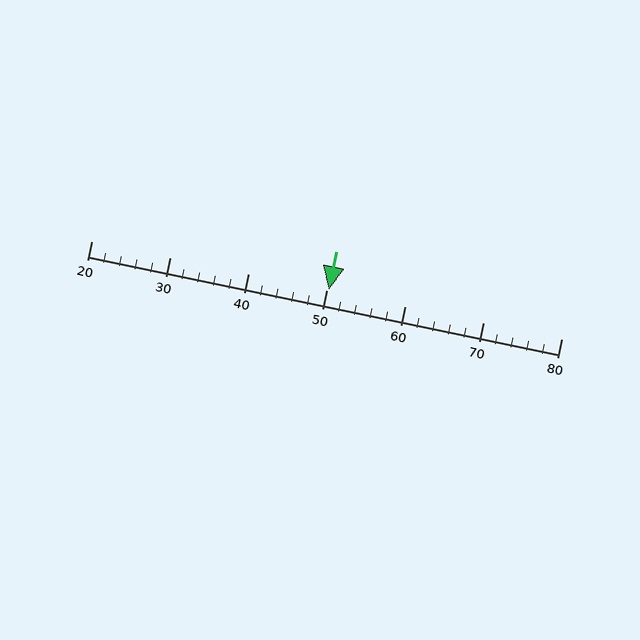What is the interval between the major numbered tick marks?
The major tick marks are spaced 10 units apart.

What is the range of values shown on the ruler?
The ruler shows values from 20 to 80.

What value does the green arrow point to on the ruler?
The green arrow points to approximately 50.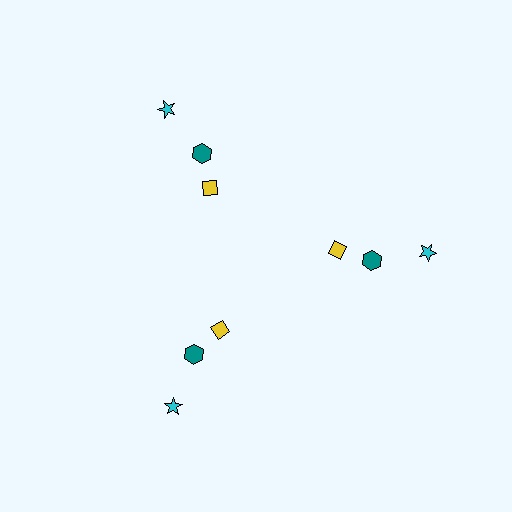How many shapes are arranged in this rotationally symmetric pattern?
There are 9 shapes, arranged in 3 groups of 3.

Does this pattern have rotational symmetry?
Yes, this pattern has 3-fold rotational symmetry. It looks the same after rotating 120 degrees around the center.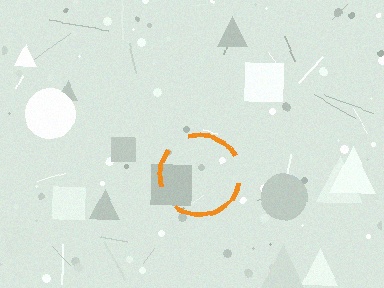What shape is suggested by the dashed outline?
The dashed outline suggests a circle.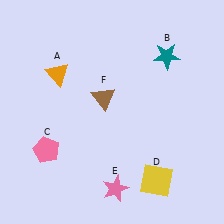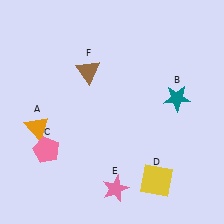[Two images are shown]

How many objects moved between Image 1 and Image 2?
3 objects moved between the two images.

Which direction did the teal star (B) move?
The teal star (B) moved down.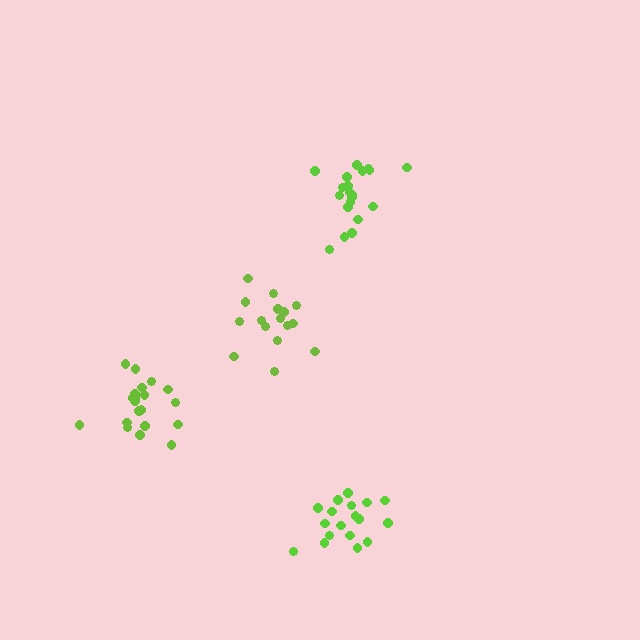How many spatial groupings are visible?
There are 4 spatial groupings.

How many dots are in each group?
Group 1: 16 dots, Group 2: 20 dots, Group 3: 20 dots, Group 4: 18 dots (74 total).